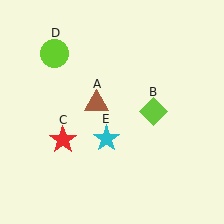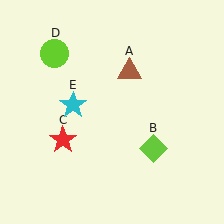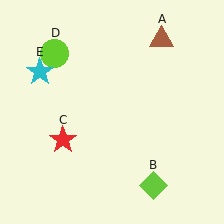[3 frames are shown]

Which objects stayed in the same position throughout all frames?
Red star (object C) and lime circle (object D) remained stationary.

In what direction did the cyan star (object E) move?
The cyan star (object E) moved up and to the left.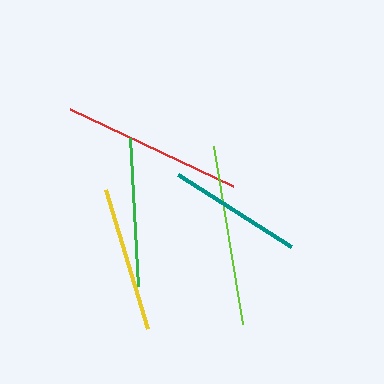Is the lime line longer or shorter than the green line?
The lime line is longer than the green line.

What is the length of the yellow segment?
The yellow segment is approximately 146 pixels long.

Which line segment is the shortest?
The teal line is the shortest at approximately 135 pixels.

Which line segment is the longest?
The lime line is the longest at approximately 180 pixels.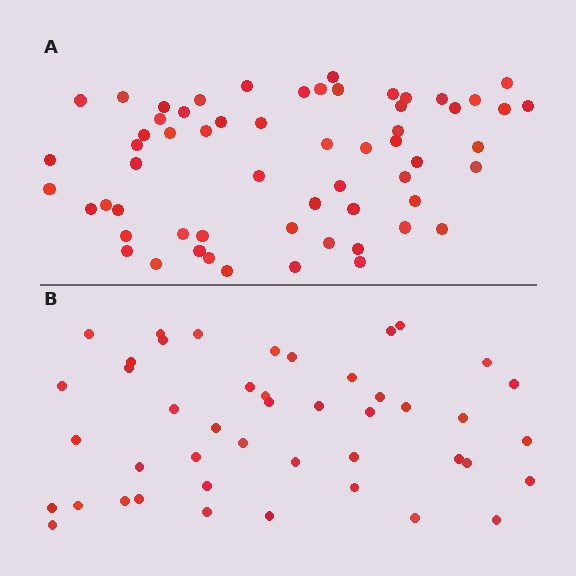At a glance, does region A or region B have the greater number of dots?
Region A (the top region) has more dots.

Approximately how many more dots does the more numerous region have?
Region A has approximately 15 more dots than region B.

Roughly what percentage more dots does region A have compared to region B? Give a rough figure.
About 35% more.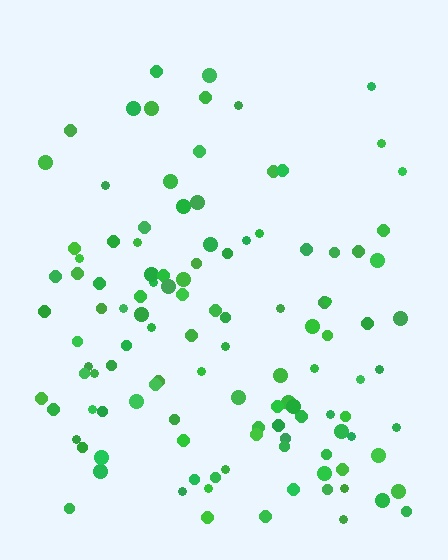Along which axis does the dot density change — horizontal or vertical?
Vertical.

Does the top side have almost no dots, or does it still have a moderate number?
Still a moderate number, just noticeably fewer than the bottom.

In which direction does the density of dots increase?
From top to bottom, with the bottom side densest.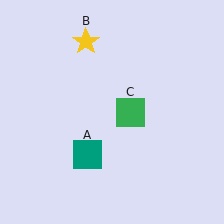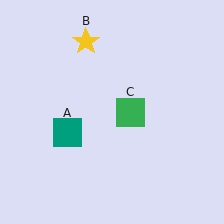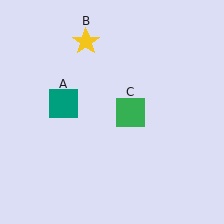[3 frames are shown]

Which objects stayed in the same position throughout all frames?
Yellow star (object B) and green square (object C) remained stationary.